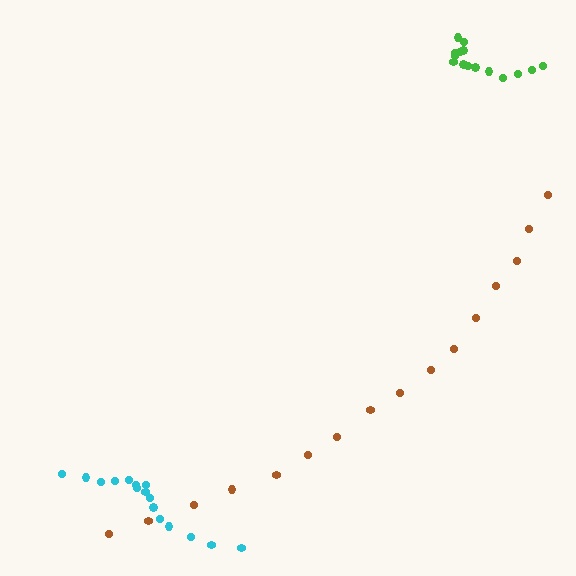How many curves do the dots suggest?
There are 3 distinct paths.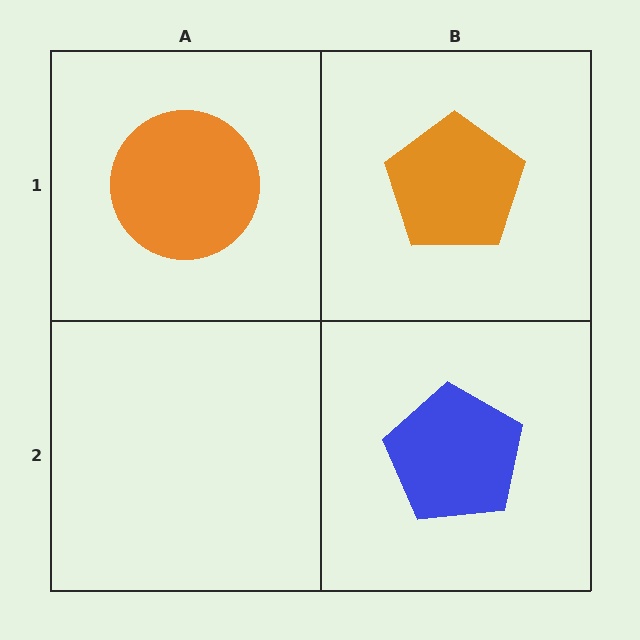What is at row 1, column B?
An orange pentagon.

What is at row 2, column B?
A blue pentagon.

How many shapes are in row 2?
1 shape.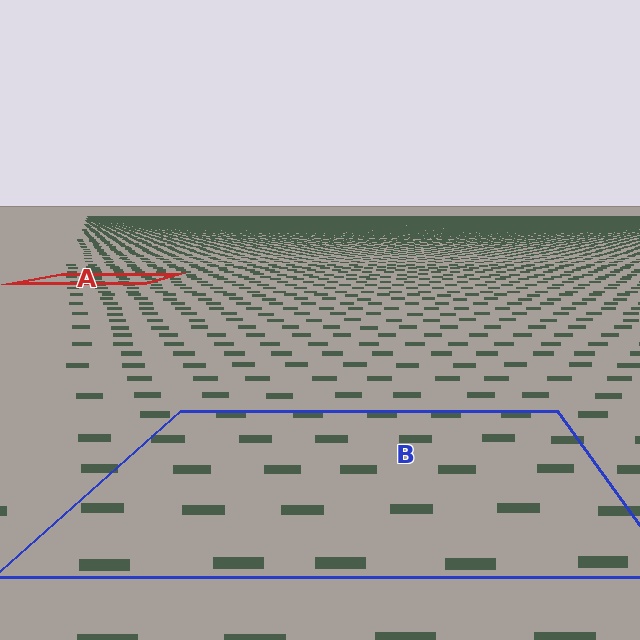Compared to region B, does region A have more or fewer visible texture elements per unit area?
Region A has more texture elements per unit area — they are packed more densely because it is farther away.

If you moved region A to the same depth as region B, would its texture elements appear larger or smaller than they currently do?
They would appear larger. At a closer depth, the same texture elements are projected at a bigger on-screen size.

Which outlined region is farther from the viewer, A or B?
Region A is farther from the viewer — the texture elements inside it appear smaller and more densely packed.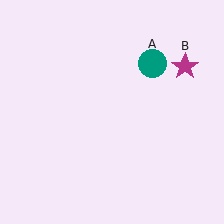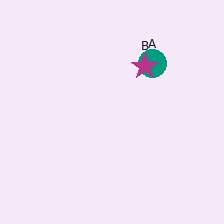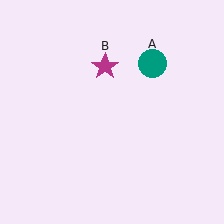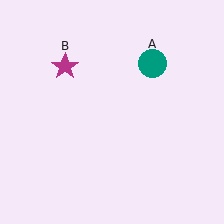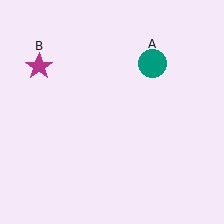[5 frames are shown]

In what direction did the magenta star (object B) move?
The magenta star (object B) moved left.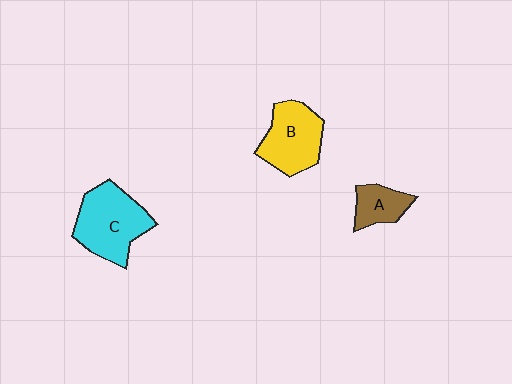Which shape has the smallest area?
Shape A (brown).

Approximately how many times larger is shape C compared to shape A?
Approximately 2.2 times.